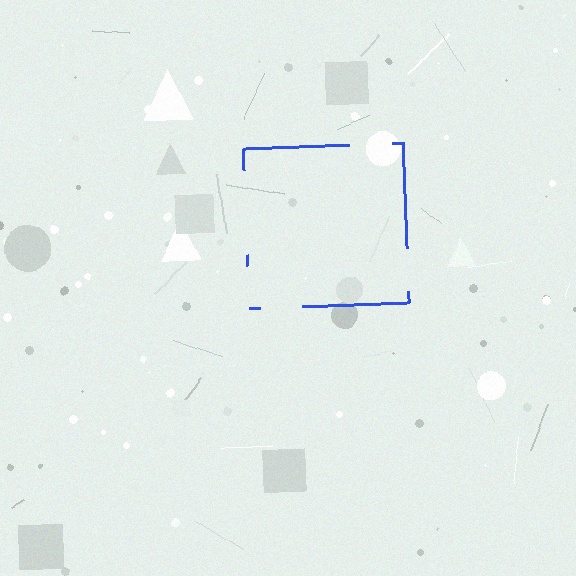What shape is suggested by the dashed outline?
The dashed outline suggests a square.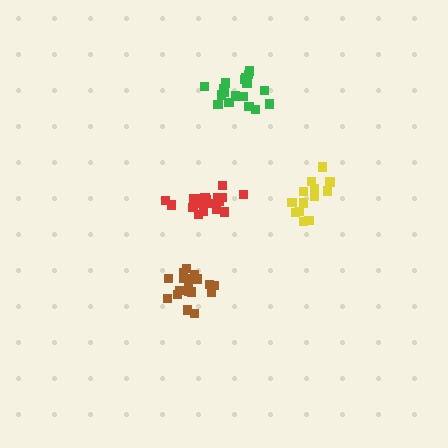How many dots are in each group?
Group 1: 18 dots, Group 2: 19 dots, Group 3: 20 dots, Group 4: 15 dots (72 total).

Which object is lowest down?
The brown cluster is bottommost.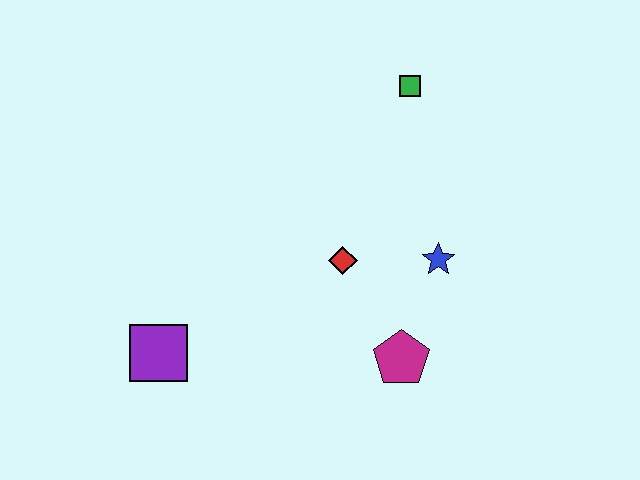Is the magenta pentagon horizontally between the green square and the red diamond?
Yes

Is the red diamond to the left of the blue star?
Yes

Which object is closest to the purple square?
The red diamond is closest to the purple square.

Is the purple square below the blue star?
Yes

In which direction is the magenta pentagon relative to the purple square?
The magenta pentagon is to the right of the purple square.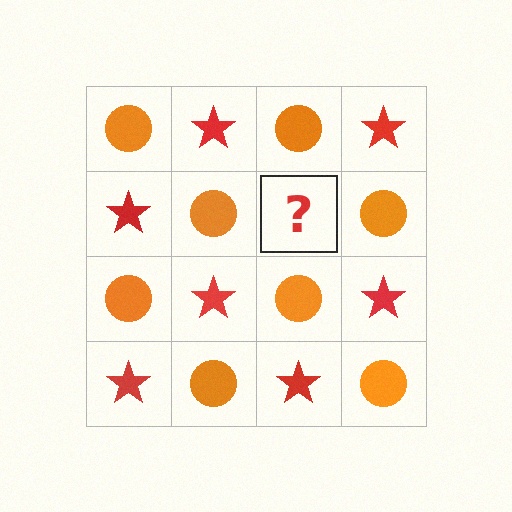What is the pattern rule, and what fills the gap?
The rule is that it alternates orange circle and red star in a checkerboard pattern. The gap should be filled with a red star.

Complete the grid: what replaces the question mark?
The question mark should be replaced with a red star.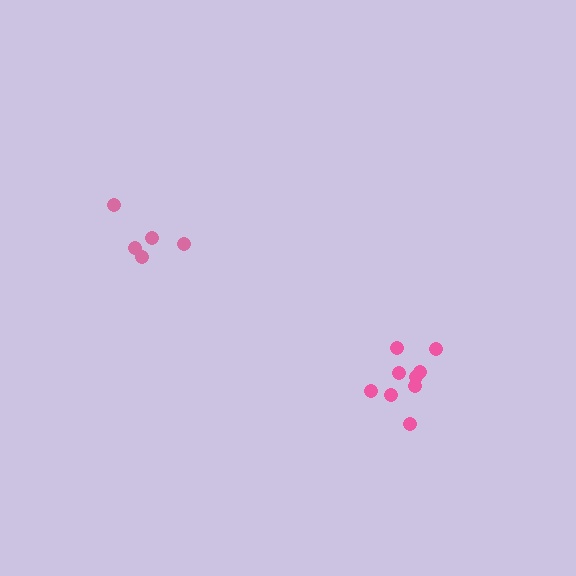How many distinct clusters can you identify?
There are 2 distinct clusters.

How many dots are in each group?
Group 1: 5 dots, Group 2: 9 dots (14 total).